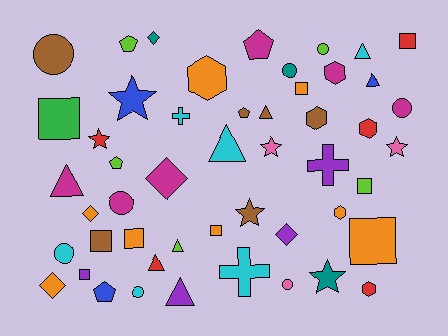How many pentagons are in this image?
There are 5 pentagons.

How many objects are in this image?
There are 50 objects.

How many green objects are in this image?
There is 1 green object.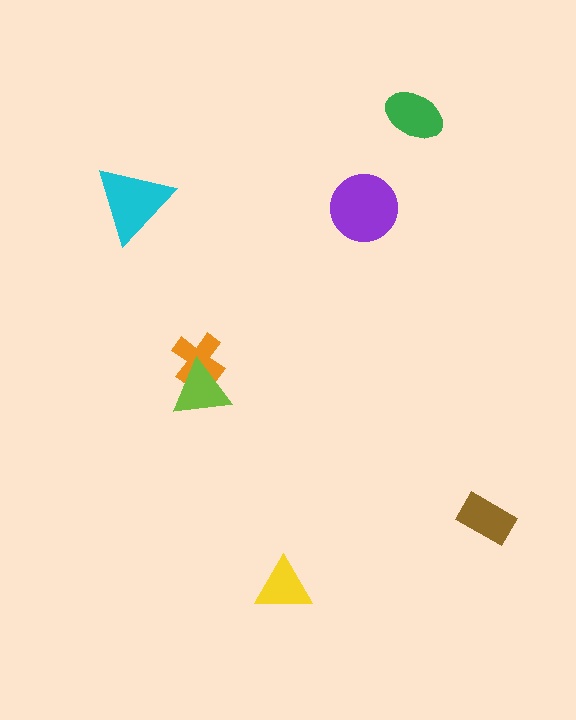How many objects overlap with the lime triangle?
1 object overlaps with the lime triangle.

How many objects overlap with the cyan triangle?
0 objects overlap with the cyan triangle.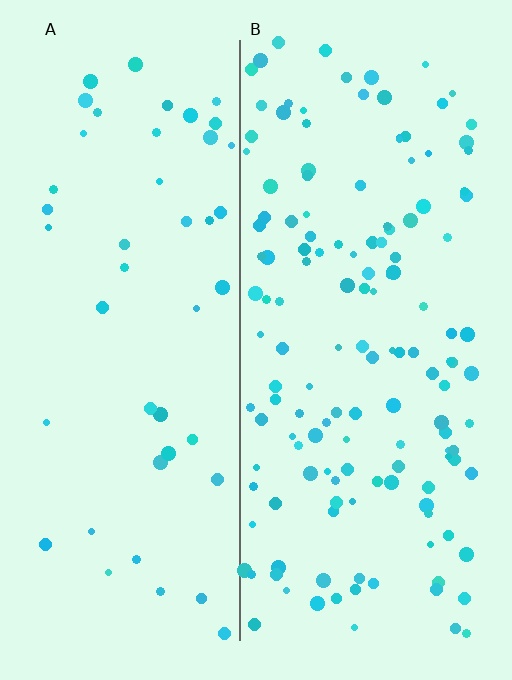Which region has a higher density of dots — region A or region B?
B (the right).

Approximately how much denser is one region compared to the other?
Approximately 3.1× — region B over region A.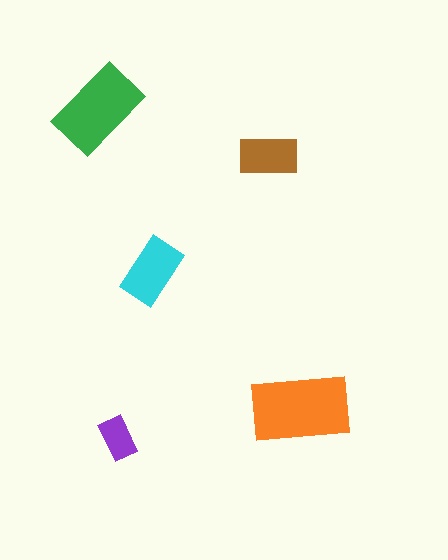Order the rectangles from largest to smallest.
the orange one, the green one, the cyan one, the brown one, the purple one.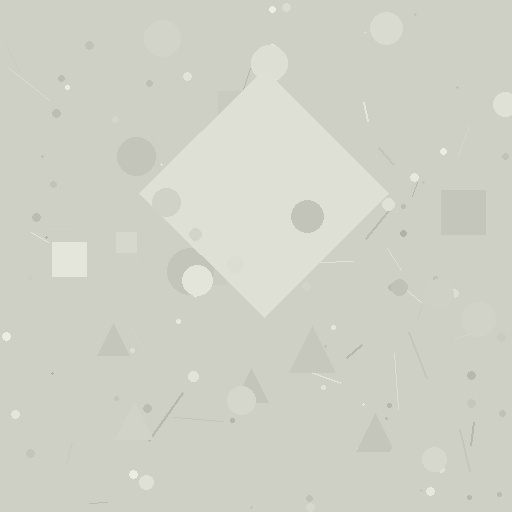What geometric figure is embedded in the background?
A diamond is embedded in the background.